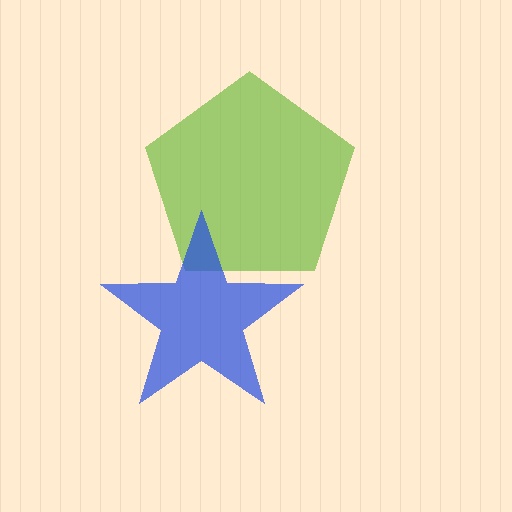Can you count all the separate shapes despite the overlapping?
Yes, there are 2 separate shapes.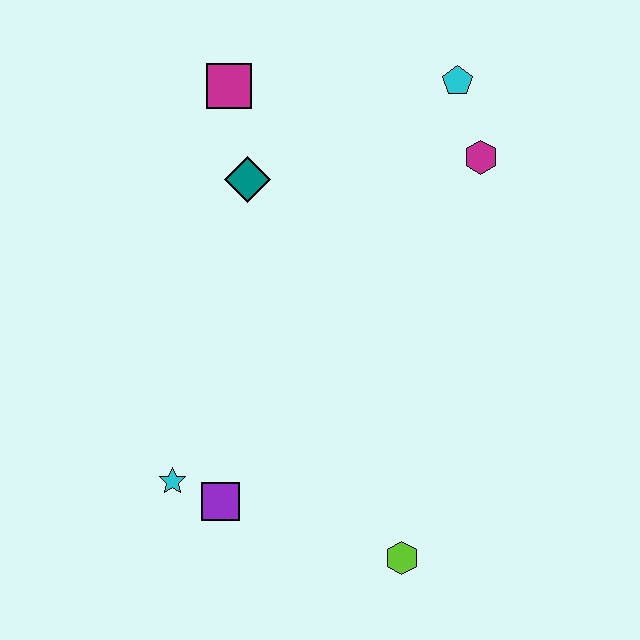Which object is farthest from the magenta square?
The lime hexagon is farthest from the magenta square.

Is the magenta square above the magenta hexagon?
Yes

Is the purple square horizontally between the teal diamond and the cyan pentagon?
No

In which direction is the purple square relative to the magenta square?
The purple square is below the magenta square.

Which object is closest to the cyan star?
The purple square is closest to the cyan star.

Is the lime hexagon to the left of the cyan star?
No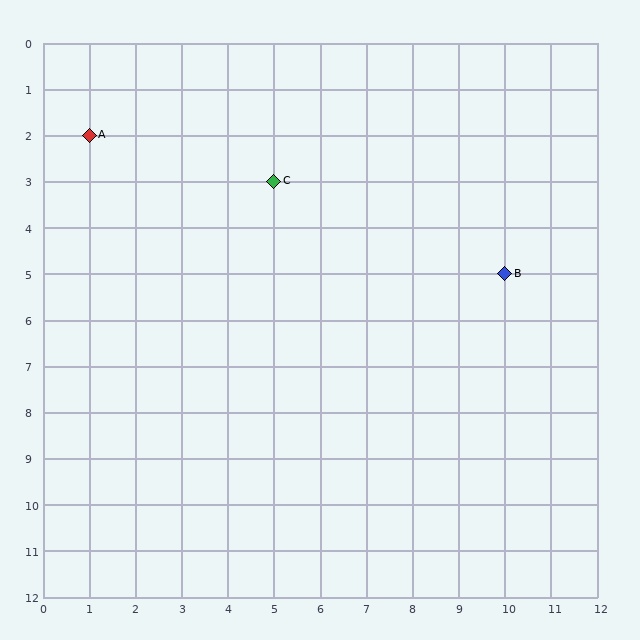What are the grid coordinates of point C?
Point C is at grid coordinates (5, 3).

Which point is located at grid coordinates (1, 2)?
Point A is at (1, 2).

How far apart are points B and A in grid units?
Points B and A are 9 columns and 3 rows apart (about 9.5 grid units diagonally).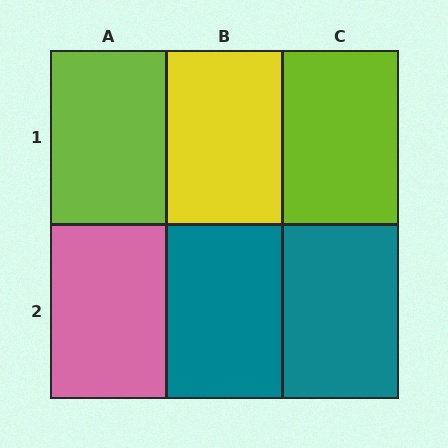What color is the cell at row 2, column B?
Teal.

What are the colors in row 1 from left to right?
Lime, yellow, lime.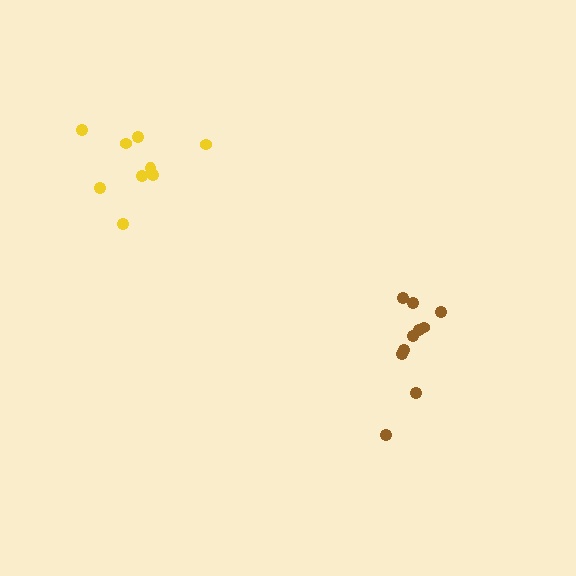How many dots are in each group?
Group 1: 9 dots, Group 2: 10 dots (19 total).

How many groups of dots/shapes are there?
There are 2 groups.